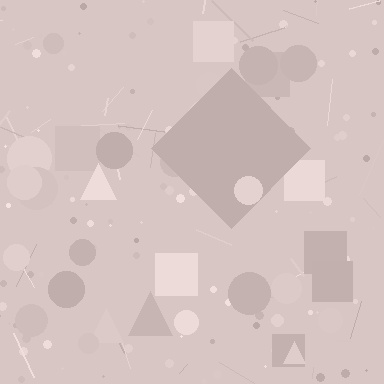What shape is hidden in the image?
A diamond is hidden in the image.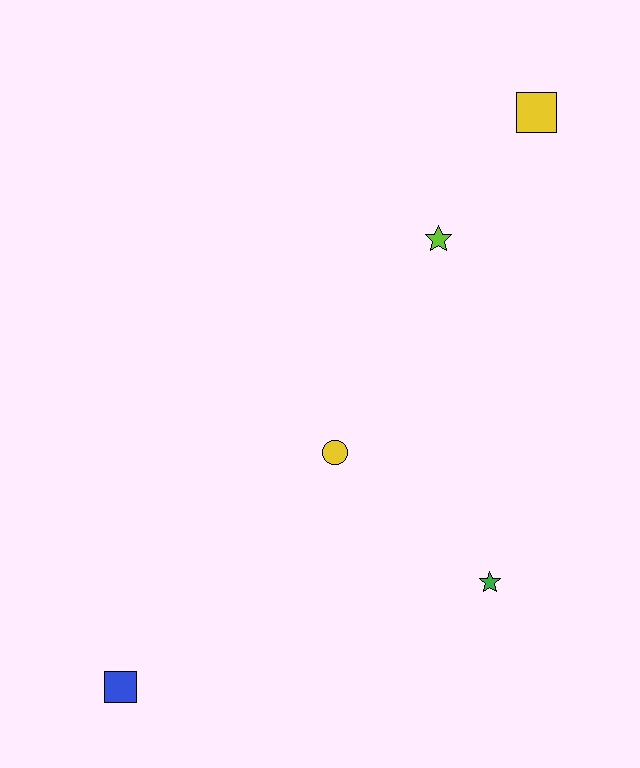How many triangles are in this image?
There are no triangles.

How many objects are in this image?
There are 5 objects.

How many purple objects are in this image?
There are no purple objects.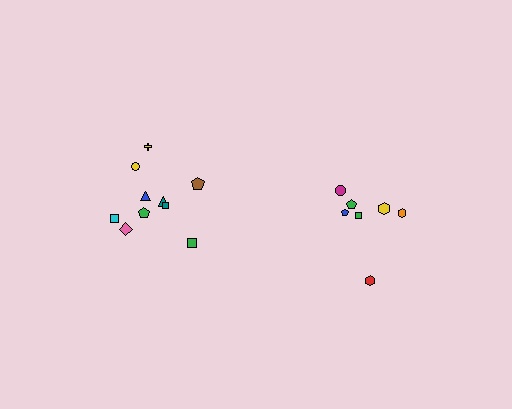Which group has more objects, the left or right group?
The left group.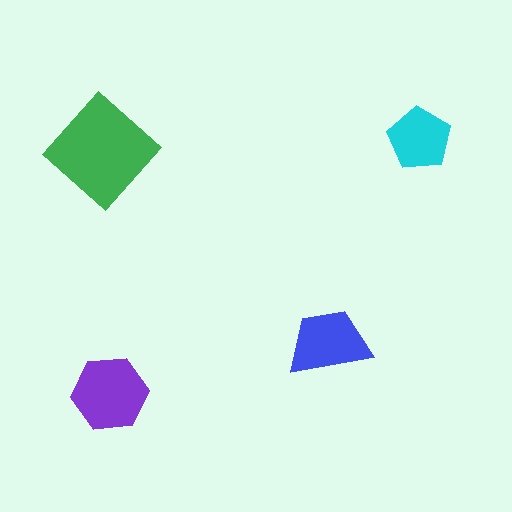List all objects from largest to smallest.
The green diamond, the purple hexagon, the blue trapezoid, the cyan pentagon.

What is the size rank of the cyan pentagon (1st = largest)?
4th.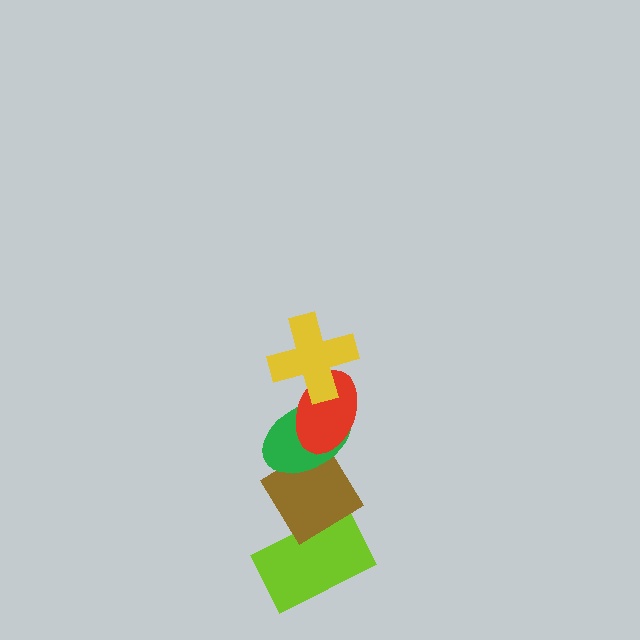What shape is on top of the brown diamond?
The green ellipse is on top of the brown diamond.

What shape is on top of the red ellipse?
The yellow cross is on top of the red ellipse.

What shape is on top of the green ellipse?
The red ellipse is on top of the green ellipse.